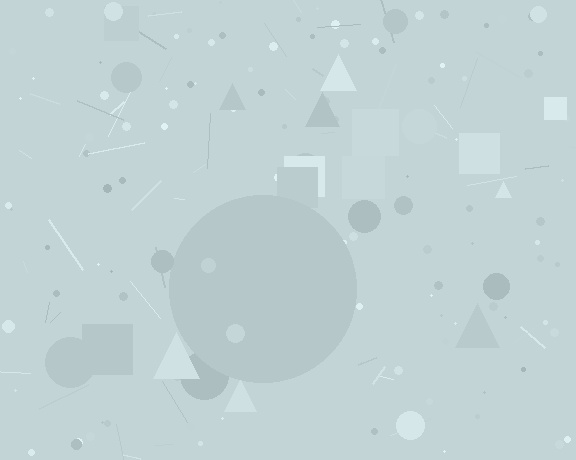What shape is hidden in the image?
A circle is hidden in the image.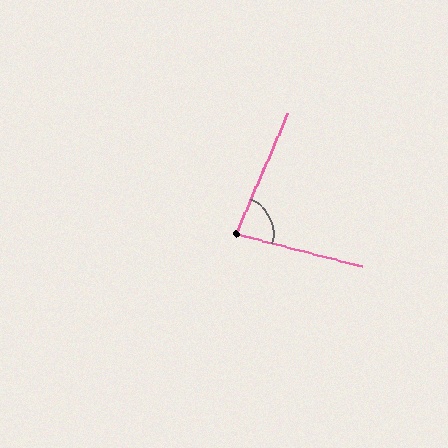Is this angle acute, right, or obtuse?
It is acute.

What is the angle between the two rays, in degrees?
Approximately 81 degrees.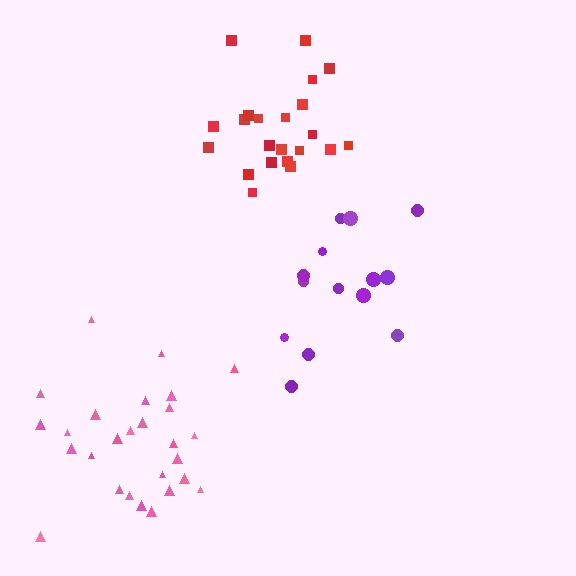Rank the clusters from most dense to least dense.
red, pink, purple.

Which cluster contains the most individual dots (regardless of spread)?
Pink (27).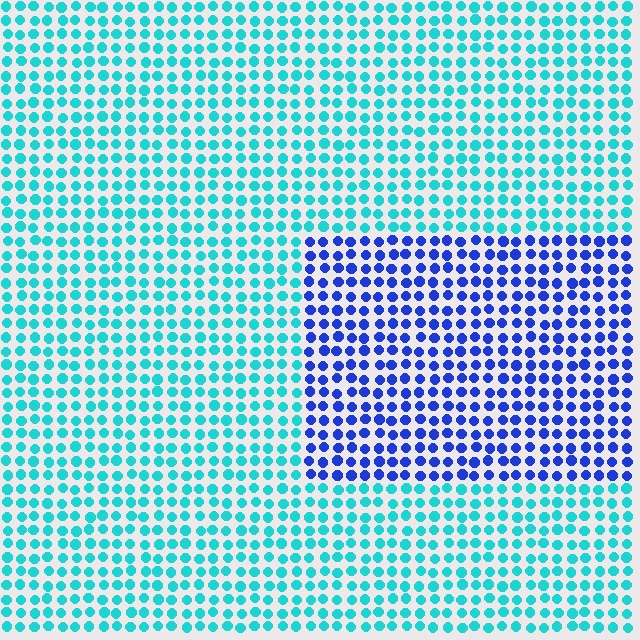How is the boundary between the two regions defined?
The boundary is defined purely by a slight shift in hue (about 52 degrees). Spacing, size, and orientation are identical on both sides.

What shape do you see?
I see a rectangle.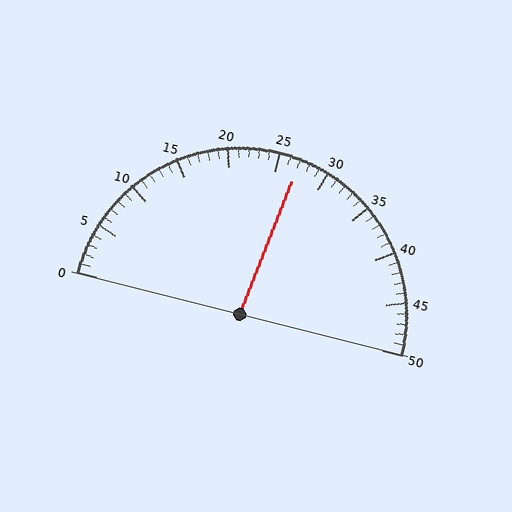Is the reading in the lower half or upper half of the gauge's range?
The reading is in the upper half of the range (0 to 50).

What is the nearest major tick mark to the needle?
The nearest major tick mark is 25.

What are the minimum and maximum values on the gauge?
The gauge ranges from 0 to 50.